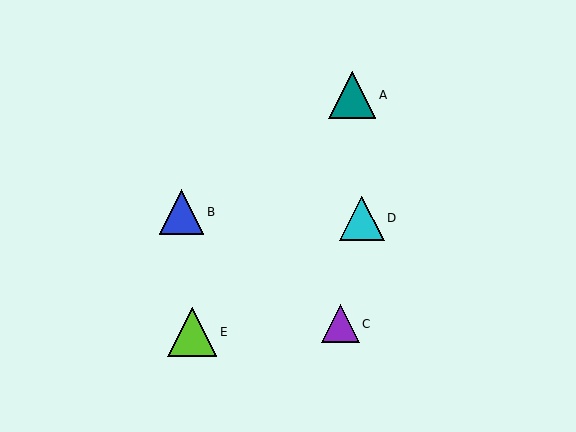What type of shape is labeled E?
Shape E is a lime triangle.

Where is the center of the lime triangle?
The center of the lime triangle is at (192, 332).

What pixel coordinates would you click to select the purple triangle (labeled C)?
Click at (340, 324) to select the purple triangle C.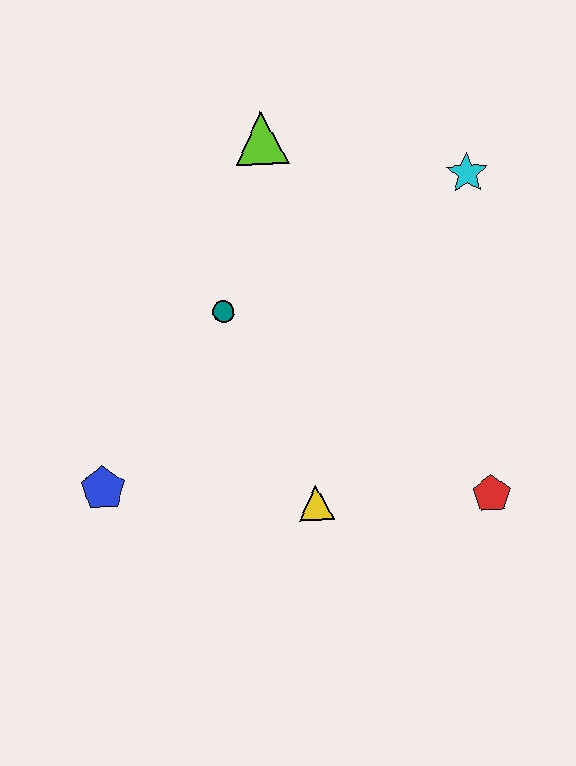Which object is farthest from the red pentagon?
The lime triangle is farthest from the red pentagon.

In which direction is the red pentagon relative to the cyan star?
The red pentagon is below the cyan star.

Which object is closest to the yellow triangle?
The red pentagon is closest to the yellow triangle.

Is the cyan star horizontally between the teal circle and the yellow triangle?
No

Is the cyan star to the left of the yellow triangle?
No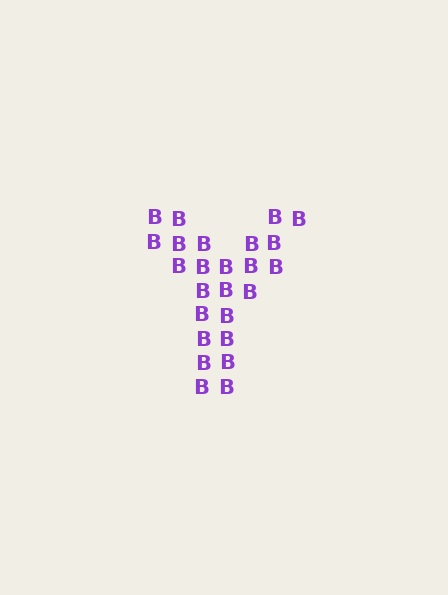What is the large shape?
The large shape is the letter Y.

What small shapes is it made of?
It is made of small letter B's.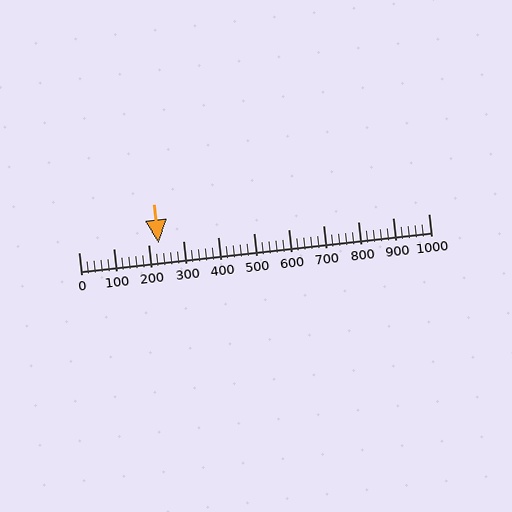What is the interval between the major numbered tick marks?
The major tick marks are spaced 100 units apart.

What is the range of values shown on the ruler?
The ruler shows values from 0 to 1000.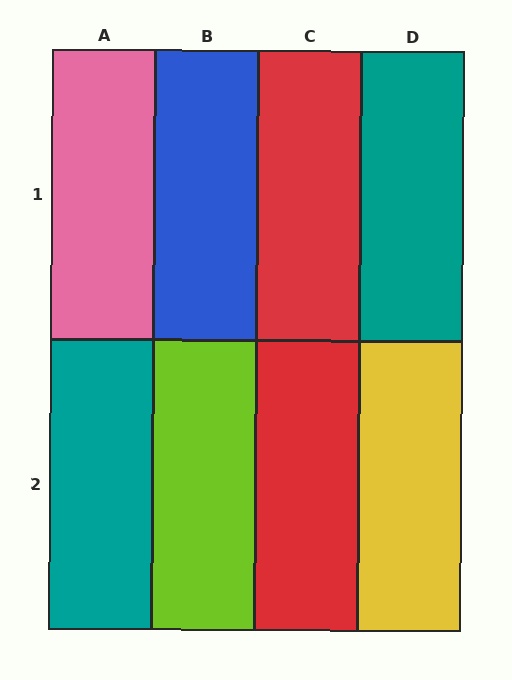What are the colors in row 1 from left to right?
Pink, blue, red, teal.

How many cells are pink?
1 cell is pink.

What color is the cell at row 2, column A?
Teal.